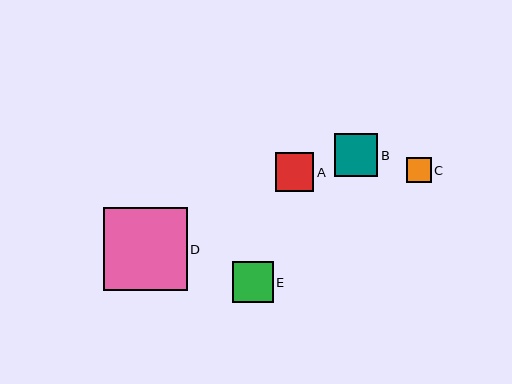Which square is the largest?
Square D is the largest with a size of approximately 84 pixels.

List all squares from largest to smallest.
From largest to smallest: D, B, E, A, C.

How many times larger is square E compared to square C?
Square E is approximately 1.6 times the size of square C.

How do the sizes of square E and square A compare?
Square E and square A are approximately the same size.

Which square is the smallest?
Square C is the smallest with a size of approximately 25 pixels.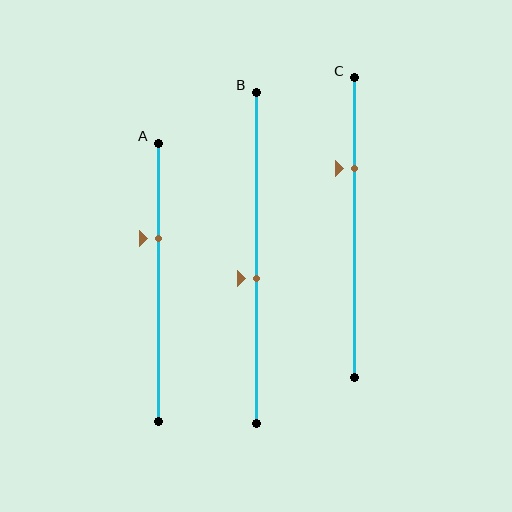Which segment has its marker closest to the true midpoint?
Segment B has its marker closest to the true midpoint.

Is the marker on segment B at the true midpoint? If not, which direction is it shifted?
No, the marker on segment B is shifted downward by about 6% of the segment length.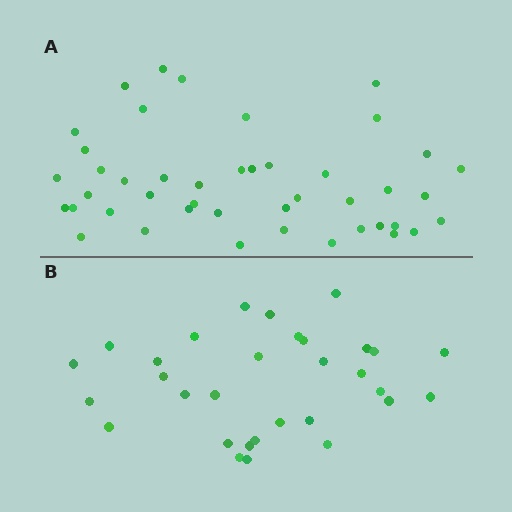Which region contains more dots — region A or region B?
Region A (the top region) has more dots.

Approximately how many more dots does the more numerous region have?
Region A has approximately 15 more dots than region B.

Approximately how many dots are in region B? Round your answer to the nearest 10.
About 30 dots. (The exact count is 31, which rounds to 30.)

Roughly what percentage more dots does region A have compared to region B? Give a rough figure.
About 40% more.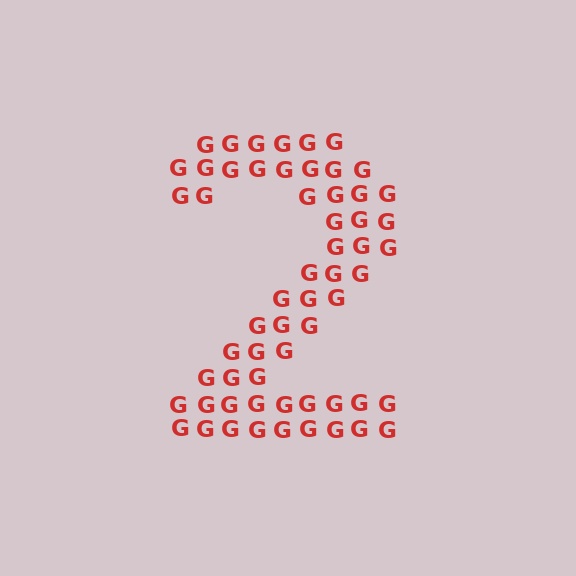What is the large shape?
The large shape is the digit 2.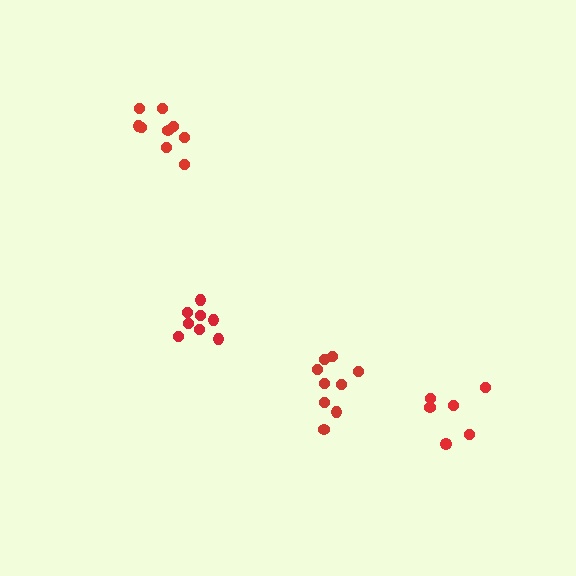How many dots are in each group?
Group 1: 9 dots, Group 2: 6 dots, Group 3: 8 dots, Group 4: 9 dots (32 total).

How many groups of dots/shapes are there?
There are 4 groups.